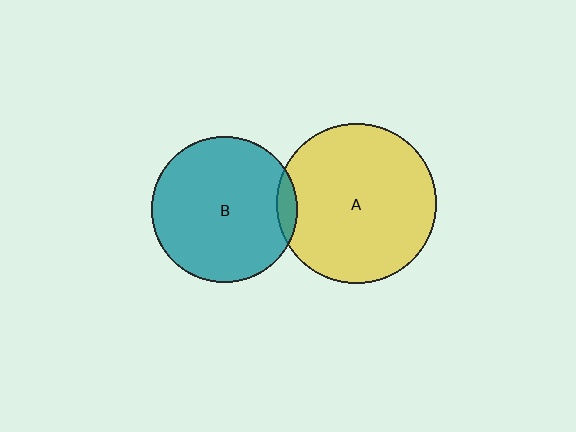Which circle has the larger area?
Circle A (yellow).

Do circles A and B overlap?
Yes.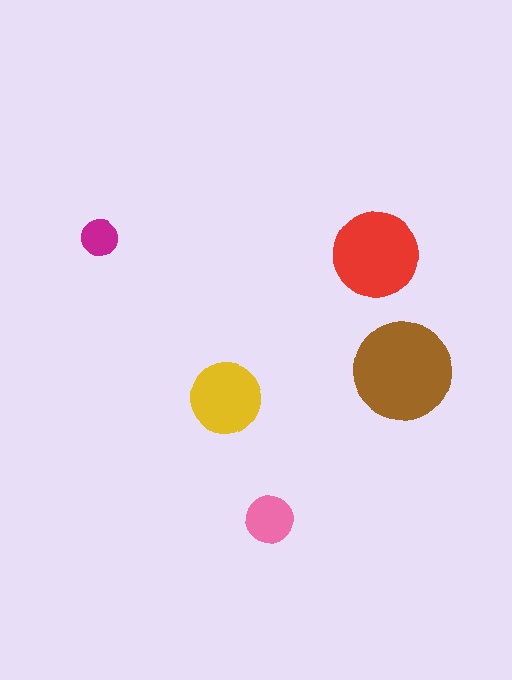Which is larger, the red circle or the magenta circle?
The red one.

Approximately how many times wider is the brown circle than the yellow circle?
About 1.5 times wider.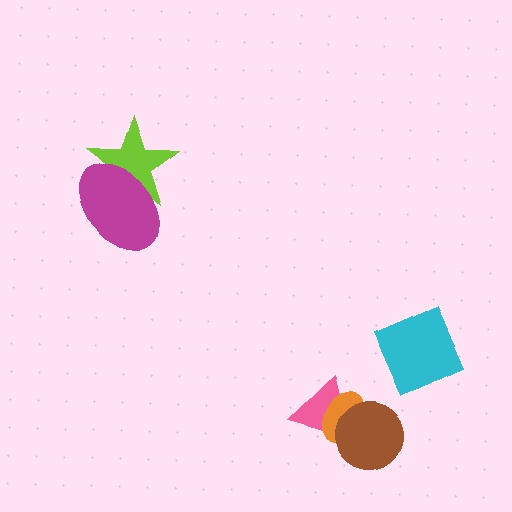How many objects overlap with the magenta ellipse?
1 object overlaps with the magenta ellipse.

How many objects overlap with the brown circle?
2 objects overlap with the brown circle.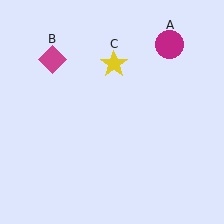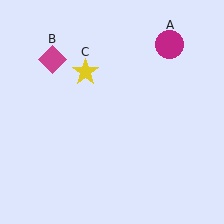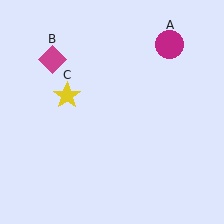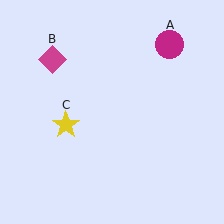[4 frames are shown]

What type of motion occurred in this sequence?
The yellow star (object C) rotated counterclockwise around the center of the scene.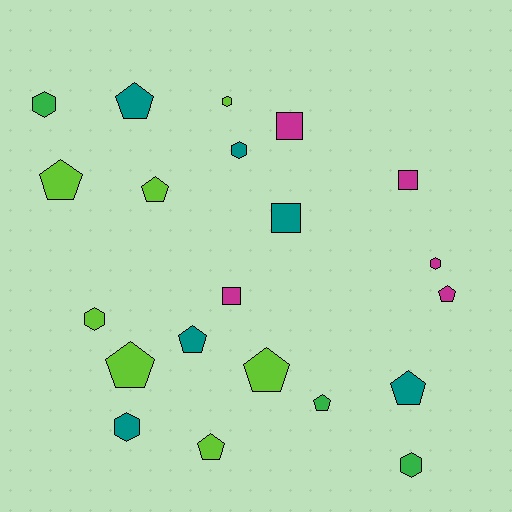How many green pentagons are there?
There is 1 green pentagon.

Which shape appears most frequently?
Pentagon, with 10 objects.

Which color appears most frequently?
Lime, with 7 objects.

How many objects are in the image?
There are 21 objects.